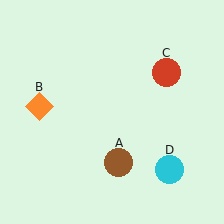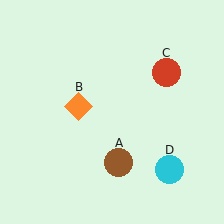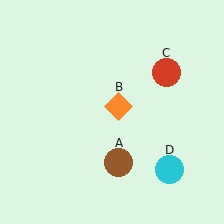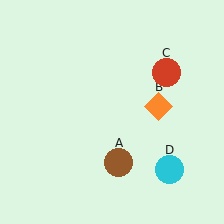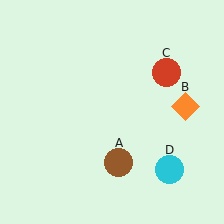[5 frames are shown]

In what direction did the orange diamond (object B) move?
The orange diamond (object B) moved right.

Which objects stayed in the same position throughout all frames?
Brown circle (object A) and red circle (object C) and cyan circle (object D) remained stationary.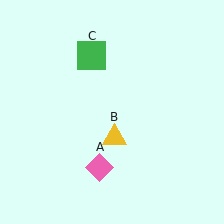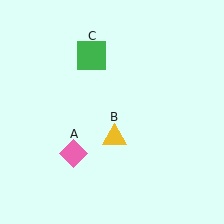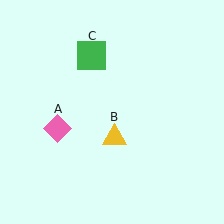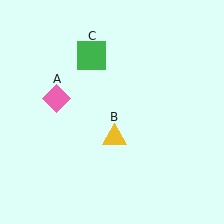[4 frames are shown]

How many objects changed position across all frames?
1 object changed position: pink diamond (object A).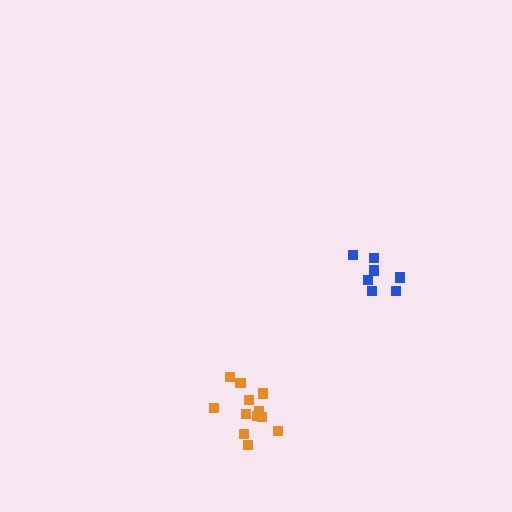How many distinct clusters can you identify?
There are 2 distinct clusters.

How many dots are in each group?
Group 1: 7 dots, Group 2: 12 dots (19 total).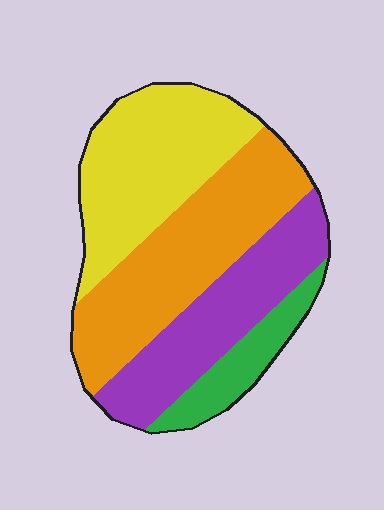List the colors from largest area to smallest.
From largest to smallest: orange, yellow, purple, green.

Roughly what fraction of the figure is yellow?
Yellow covers 30% of the figure.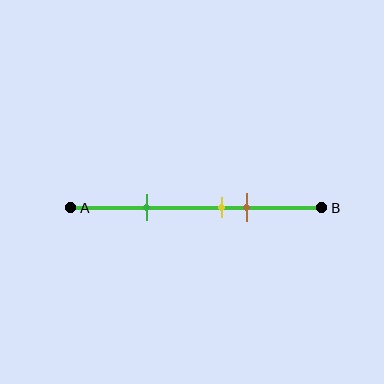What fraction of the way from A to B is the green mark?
The green mark is approximately 30% (0.3) of the way from A to B.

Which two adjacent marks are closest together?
The yellow and brown marks are the closest adjacent pair.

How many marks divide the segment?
There are 3 marks dividing the segment.